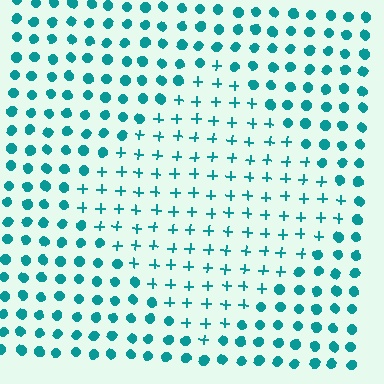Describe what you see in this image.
The image is filled with small teal elements arranged in a uniform grid. A diamond-shaped region contains plus signs, while the surrounding area contains circles. The boundary is defined purely by the change in element shape.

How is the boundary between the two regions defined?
The boundary is defined by a change in element shape: plus signs inside vs. circles outside. All elements share the same color and spacing.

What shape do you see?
I see a diamond.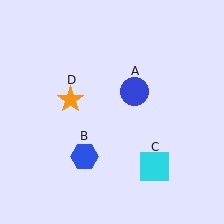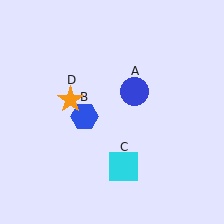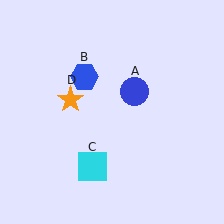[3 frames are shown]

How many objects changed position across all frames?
2 objects changed position: blue hexagon (object B), cyan square (object C).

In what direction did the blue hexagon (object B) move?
The blue hexagon (object B) moved up.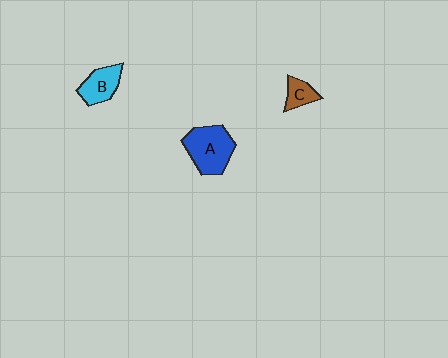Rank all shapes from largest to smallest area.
From largest to smallest: A (blue), B (cyan), C (brown).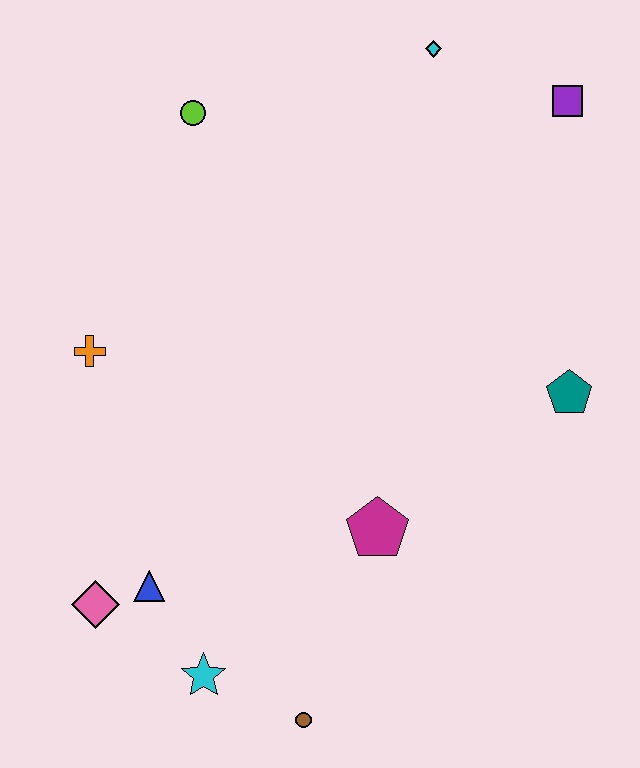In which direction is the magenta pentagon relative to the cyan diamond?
The magenta pentagon is below the cyan diamond.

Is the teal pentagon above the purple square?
No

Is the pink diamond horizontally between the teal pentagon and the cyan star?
No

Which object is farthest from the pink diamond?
The purple square is farthest from the pink diamond.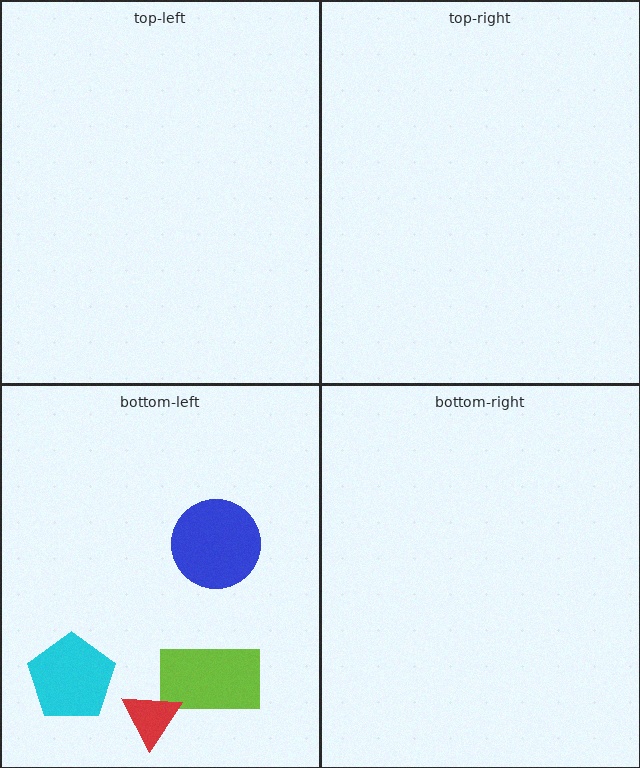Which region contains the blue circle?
The bottom-left region.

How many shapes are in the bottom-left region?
4.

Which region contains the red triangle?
The bottom-left region.